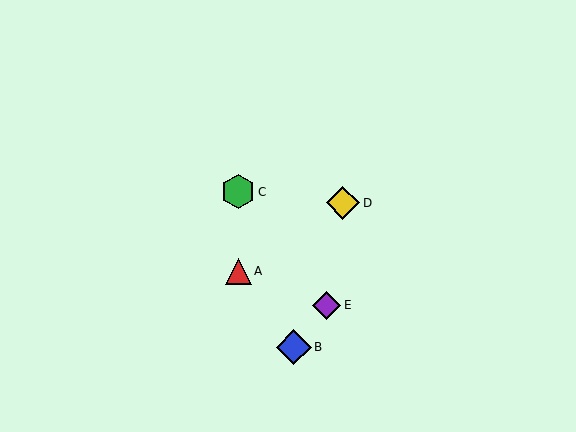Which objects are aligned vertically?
Objects A, C are aligned vertically.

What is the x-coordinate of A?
Object A is at x≈238.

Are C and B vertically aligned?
No, C is at x≈238 and B is at x≈294.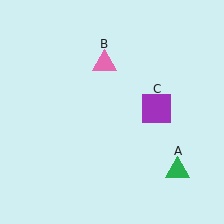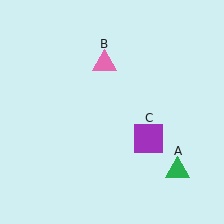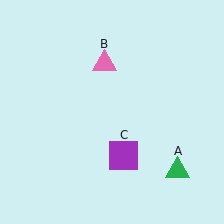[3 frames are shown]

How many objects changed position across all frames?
1 object changed position: purple square (object C).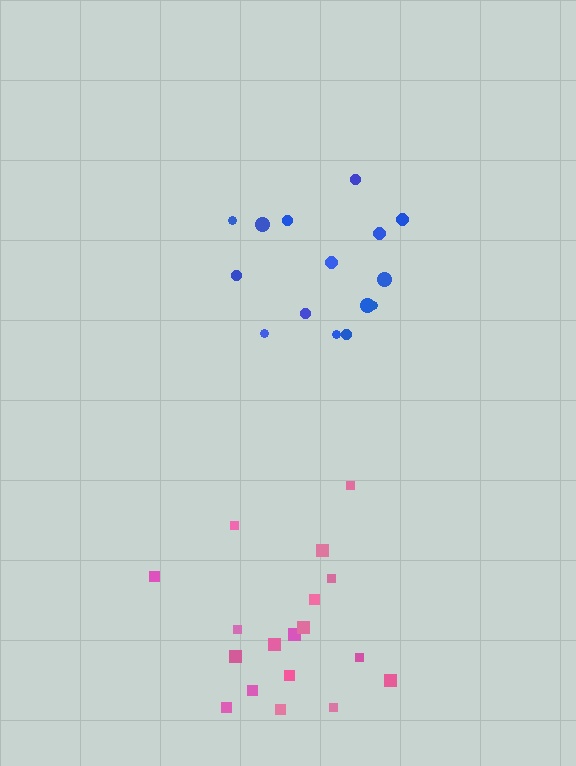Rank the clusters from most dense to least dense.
blue, pink.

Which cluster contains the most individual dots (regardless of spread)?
Pink (18).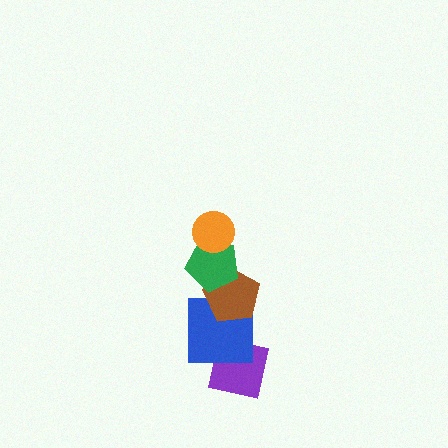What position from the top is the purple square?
The purple square is 5th from the top.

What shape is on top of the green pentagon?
The orange circle is on top of the green pentagon.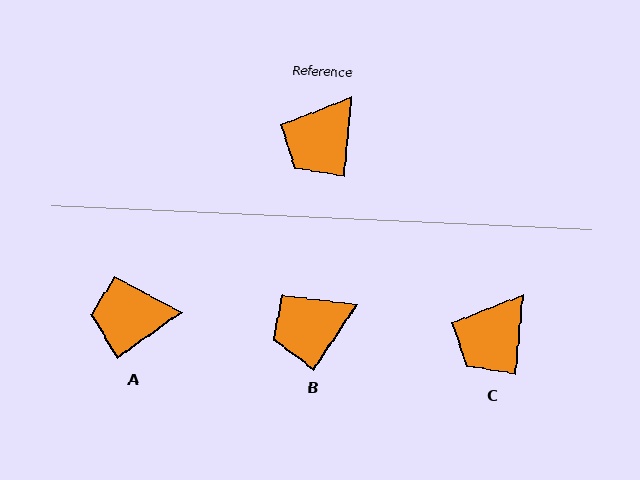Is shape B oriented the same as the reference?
No, it is off by about 28 degrees.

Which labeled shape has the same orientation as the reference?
C.